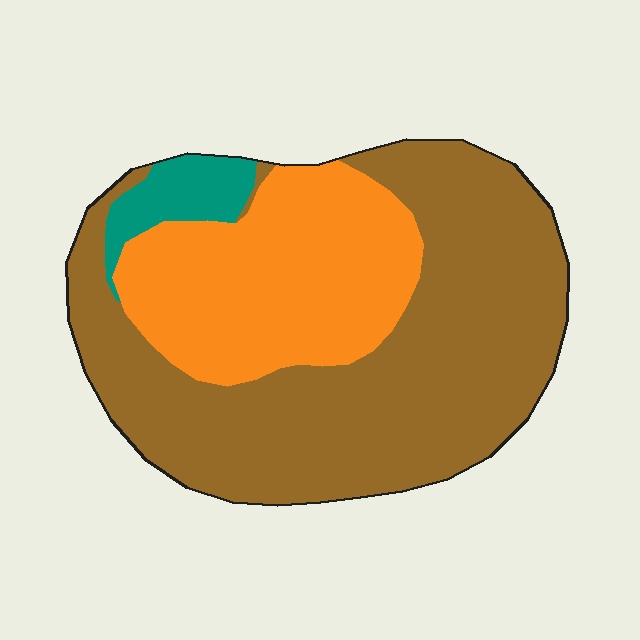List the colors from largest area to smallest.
From largest to smallest: brown, orange, teal.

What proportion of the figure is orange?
Orange takes up about one third (1/3) of the figure.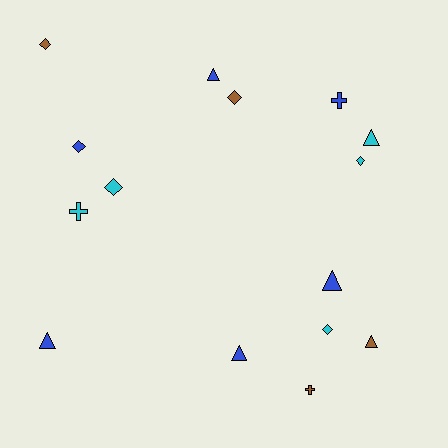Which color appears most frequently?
Blue, with 6 objects.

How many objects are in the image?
There are 15 objects.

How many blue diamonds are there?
There is 1 blue diamond.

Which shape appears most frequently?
Diamond, with 6 objects.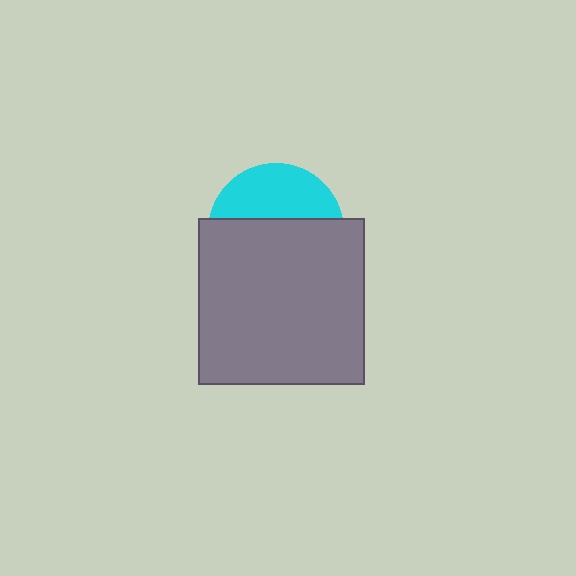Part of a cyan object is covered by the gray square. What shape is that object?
It is a circle.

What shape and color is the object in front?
The object in front is a gray square.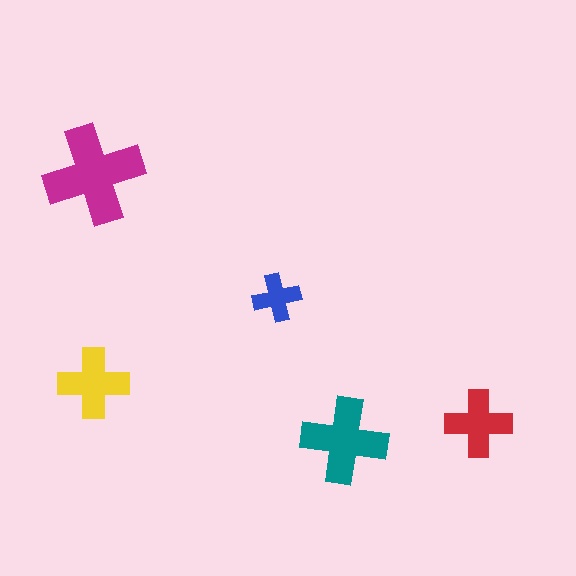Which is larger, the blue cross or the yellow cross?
The yellow one.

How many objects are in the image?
There are 5 objects in the image.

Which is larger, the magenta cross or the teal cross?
The magenta one.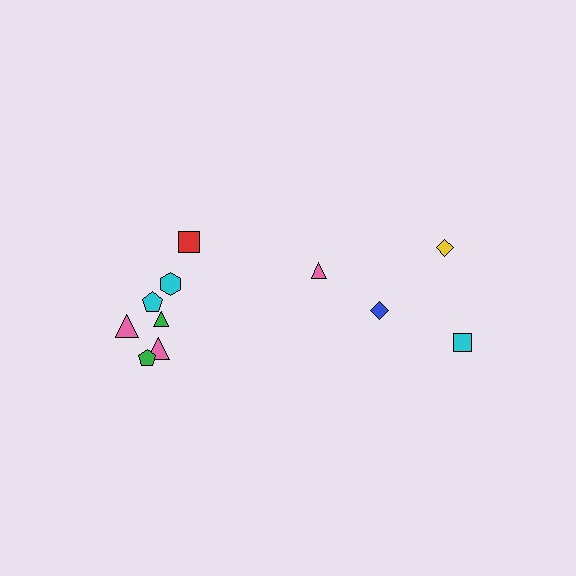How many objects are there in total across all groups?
There are 11 objects.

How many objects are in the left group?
There are 8 objects.